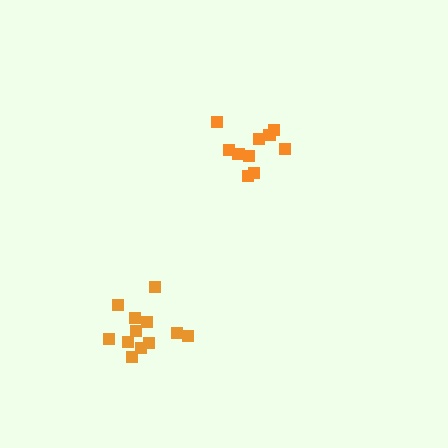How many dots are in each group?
Group 1: 12 dots, Group 2: 10 dots (22 total).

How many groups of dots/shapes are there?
There are 2 groups.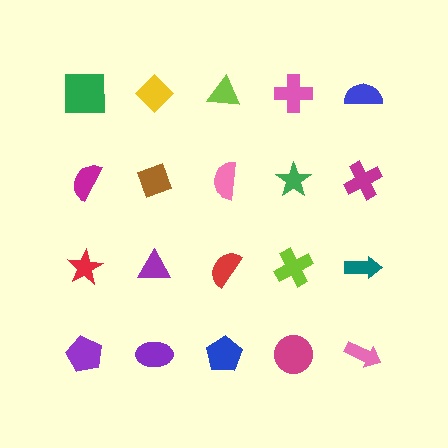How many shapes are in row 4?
5 shapes.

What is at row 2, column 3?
A pink semicircle.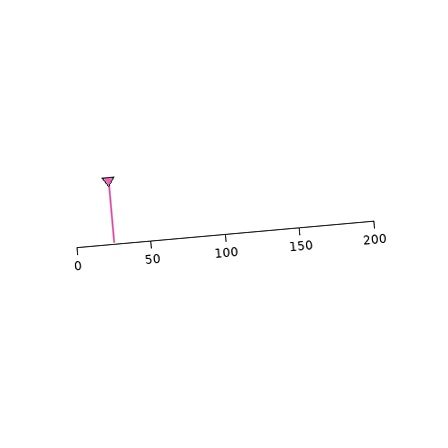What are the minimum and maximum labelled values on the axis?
The axis runs from 0 to 200.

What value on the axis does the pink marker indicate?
The marker indicates approximately 25.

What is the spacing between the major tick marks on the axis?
The major ticks are spaced 50 apart.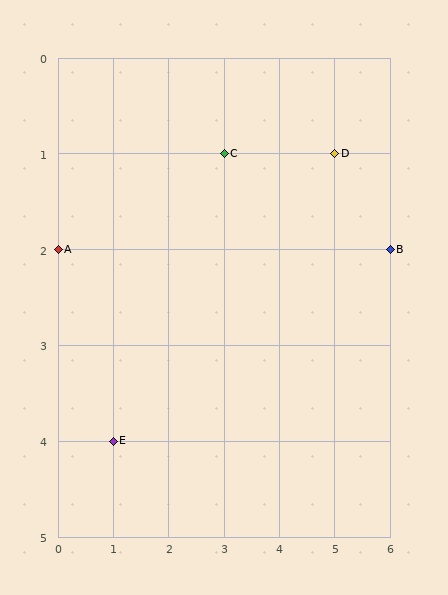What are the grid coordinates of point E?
Point E is at grid coordinates (1, 4).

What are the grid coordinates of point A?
Point A is at grid coordinates (0, 2).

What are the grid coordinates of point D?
Point D is at grid coordinates (5, 1).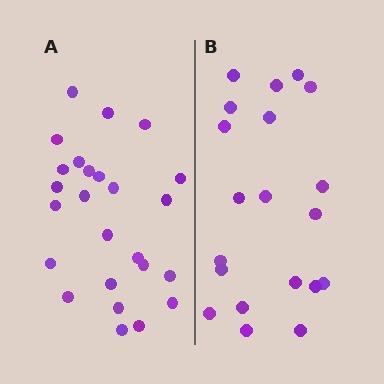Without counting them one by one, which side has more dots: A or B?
Region A (the left region) has more dots.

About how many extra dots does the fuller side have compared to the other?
Region A has about 5 more dots than region B.